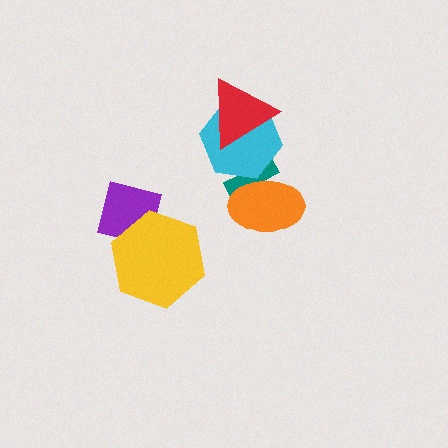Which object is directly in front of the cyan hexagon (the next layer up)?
The orange ellipse is directly in front of the cyan hexagon.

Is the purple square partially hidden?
Yes, it is partially covered by another shape.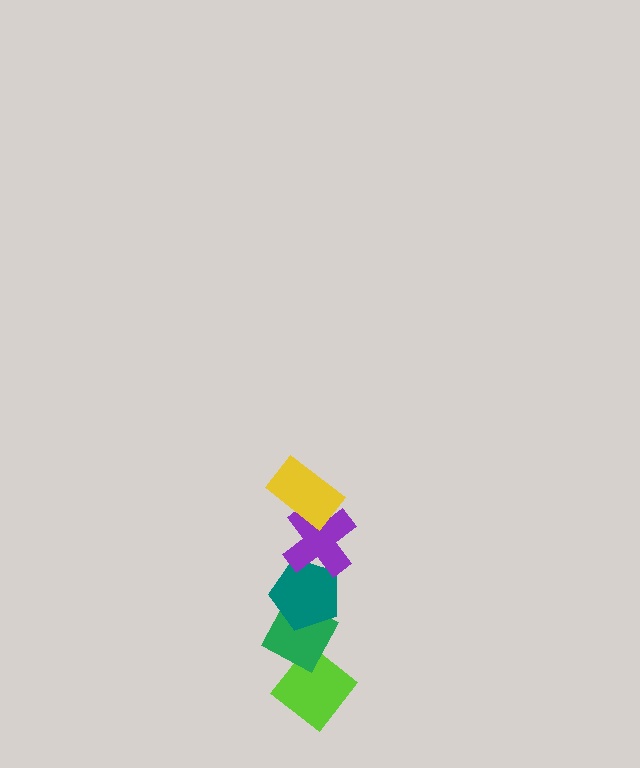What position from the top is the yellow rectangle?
The yellow rectangle is 1st from the top.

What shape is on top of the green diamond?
The teal pentagon is on top of the green diamond.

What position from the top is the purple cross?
The purple cross is 2nd from the top.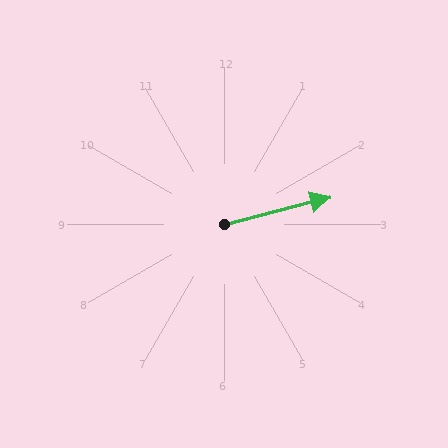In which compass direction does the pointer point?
East.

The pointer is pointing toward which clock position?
Roughly 3 o'clock.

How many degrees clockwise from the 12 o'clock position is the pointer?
Approximately 76 degrees.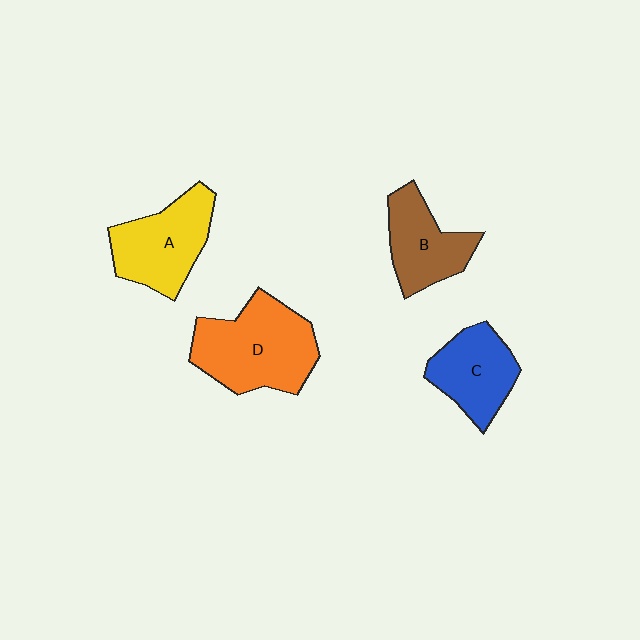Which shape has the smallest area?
Shape B (brown).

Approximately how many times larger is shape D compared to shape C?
Approximately 1.5 times.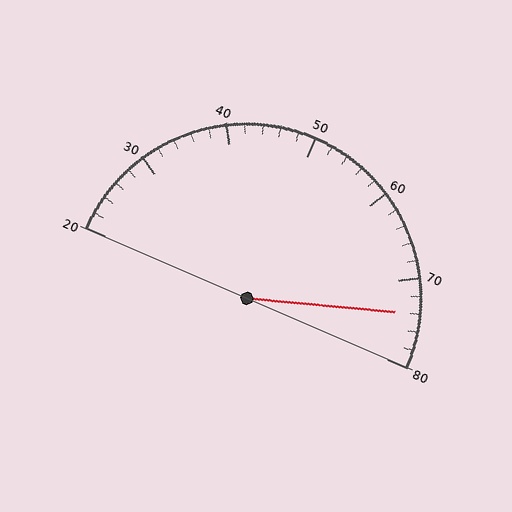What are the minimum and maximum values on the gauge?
The gauge ranges from 20 to 80.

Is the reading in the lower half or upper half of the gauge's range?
The reading is in the upper half of the range (20 to 80).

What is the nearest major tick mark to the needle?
The nearest major tick mark is 70.